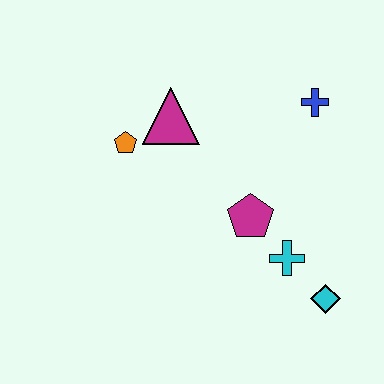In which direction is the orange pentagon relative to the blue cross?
The orange pentagon is to the left of the blue cross.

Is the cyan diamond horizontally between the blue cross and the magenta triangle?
No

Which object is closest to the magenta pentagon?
The cyan cross is closest to the magenta pentagon.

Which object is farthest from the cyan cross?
The orange pentagon is farthest from the cyan cross.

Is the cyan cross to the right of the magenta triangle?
Yes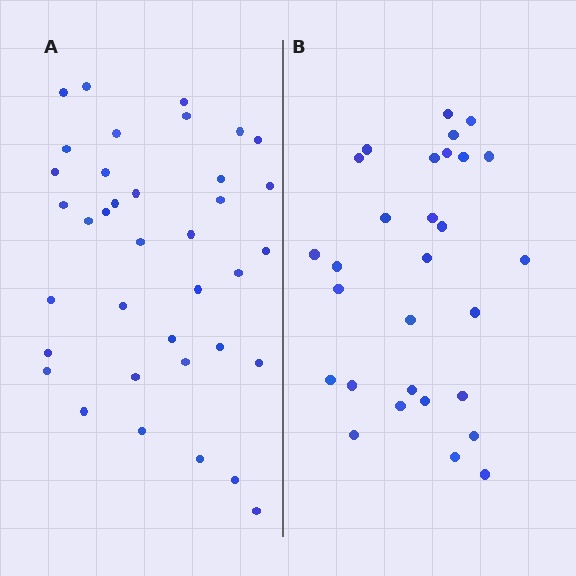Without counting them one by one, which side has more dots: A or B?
Region A (the left region) has more dots.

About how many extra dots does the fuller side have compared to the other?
Region A has roughly 8 or so more dots than region B.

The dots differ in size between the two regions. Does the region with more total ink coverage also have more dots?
No. Region B has more total ink coverage because its dots are larger, but region A actually contains more individual dots. Total area can be misleading — the number of items is what matters here.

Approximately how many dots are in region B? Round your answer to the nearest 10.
About 30 dots. (The exact count is 29, which rounds to 30.)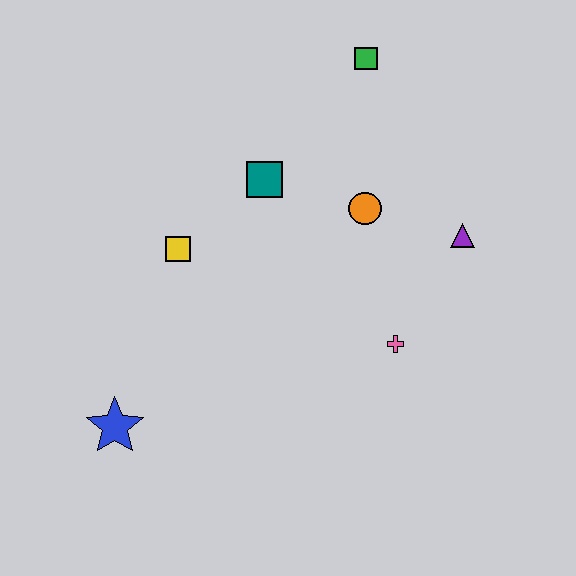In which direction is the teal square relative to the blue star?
The teal square is above the blue star.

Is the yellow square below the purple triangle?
Yes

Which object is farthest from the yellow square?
The purple triangle is farthest from the yellow square.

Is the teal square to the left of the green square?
Yes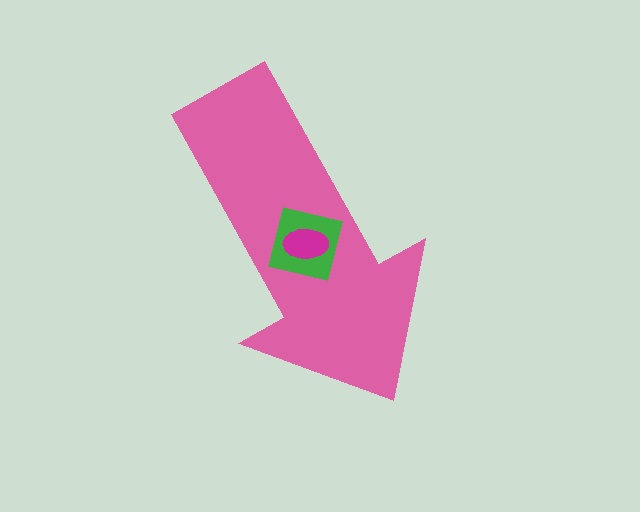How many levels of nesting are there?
3.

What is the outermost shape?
The pink arrow.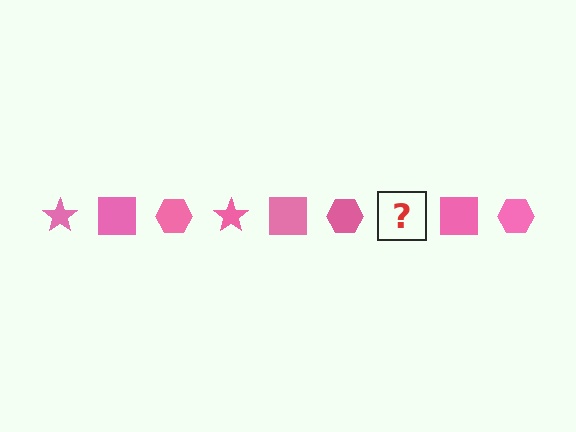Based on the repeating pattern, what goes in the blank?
The blank should be a pink star.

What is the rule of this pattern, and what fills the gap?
The rule is that the pattern cycles through star, square, hexagon shapes in pink. The gap should be filled with a pink star.